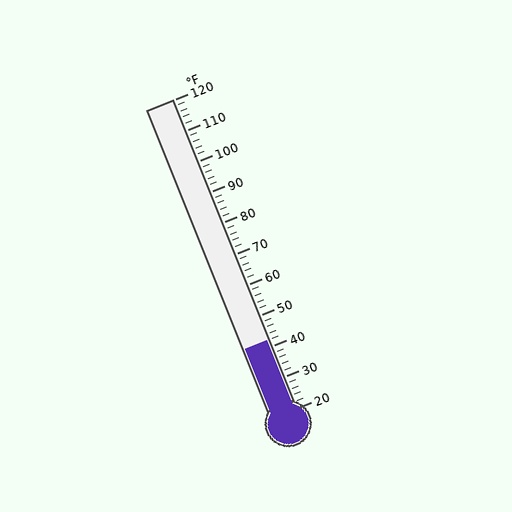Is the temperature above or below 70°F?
The temperature is below 70°F.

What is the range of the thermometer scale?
The thermometer scale ranges from 20°F to 120°F.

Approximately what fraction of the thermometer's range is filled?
The thermometer is filled to approximately 20% of its range.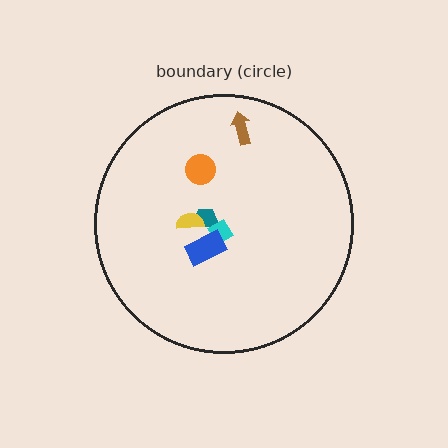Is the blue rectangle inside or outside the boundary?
Inside.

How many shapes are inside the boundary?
6 inside, 0 outside.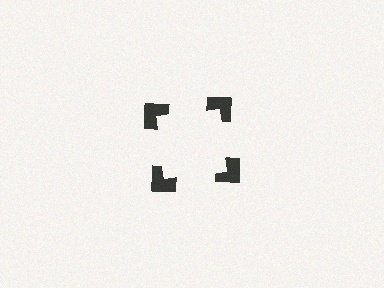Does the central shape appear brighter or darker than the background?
It typically appears slightly brighter than the background, even though no actual brightness change is drawn.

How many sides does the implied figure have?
4 sides.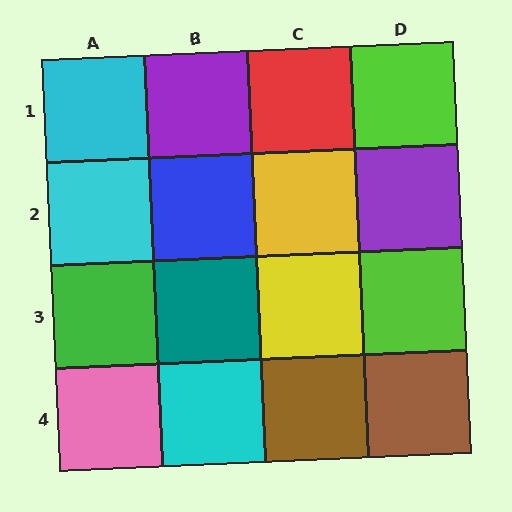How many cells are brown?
2 cells are brown.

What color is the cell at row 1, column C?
Red.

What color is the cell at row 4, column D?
Brown.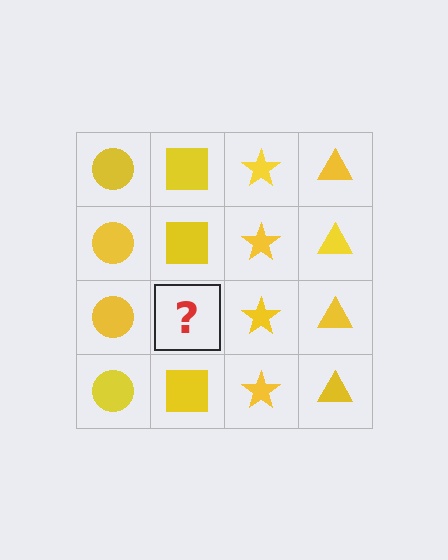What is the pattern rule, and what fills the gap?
The rule is that each column has a consistent shape. The gap should be filled with a yellow square.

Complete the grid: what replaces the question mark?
The question mark should be replaced with a yellow square.